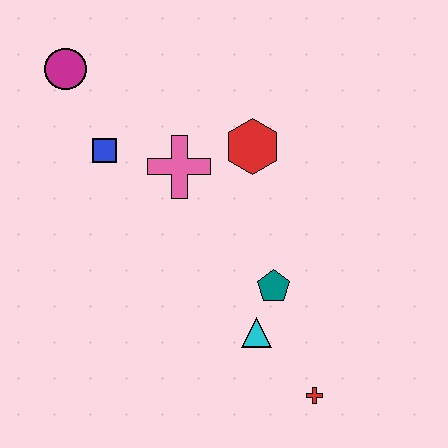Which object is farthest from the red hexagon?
The red cross is farthest from the red hexagon.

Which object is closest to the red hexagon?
The pink cross is closest to the red hexagon.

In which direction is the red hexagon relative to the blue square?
The red hexagon is to the right of the blue square.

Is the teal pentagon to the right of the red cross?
No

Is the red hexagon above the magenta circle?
No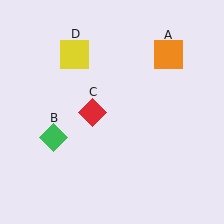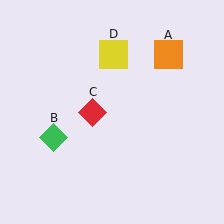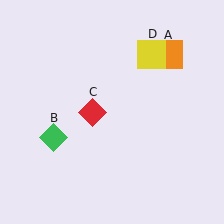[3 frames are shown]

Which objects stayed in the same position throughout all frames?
Orange square (object A) and green diamond (object B) and red diamond (object C) remained stationary.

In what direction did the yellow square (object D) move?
The yellow square (object D) moved right.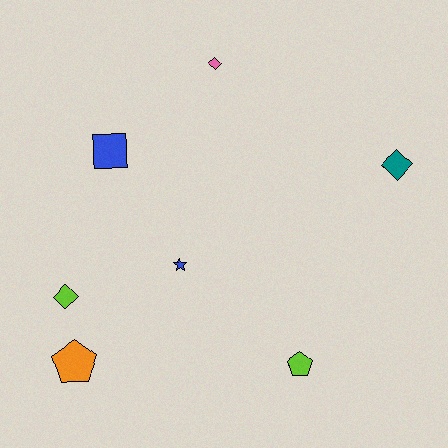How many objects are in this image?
There are 7 objects.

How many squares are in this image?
There is 1 square.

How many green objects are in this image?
There are no green objects.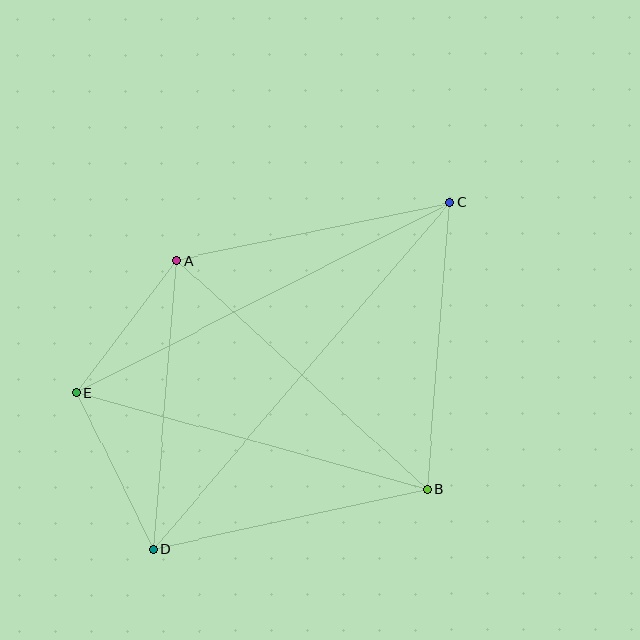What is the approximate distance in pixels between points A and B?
The distance between A and B is approximately 339 pixels.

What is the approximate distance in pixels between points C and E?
The distance between C and E is approximately 419 pixels.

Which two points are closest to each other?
Points A and E are closest to each other.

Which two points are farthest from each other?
Points C and D are farthest from each other.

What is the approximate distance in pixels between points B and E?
The distance between B and E is approximately 363 pixels.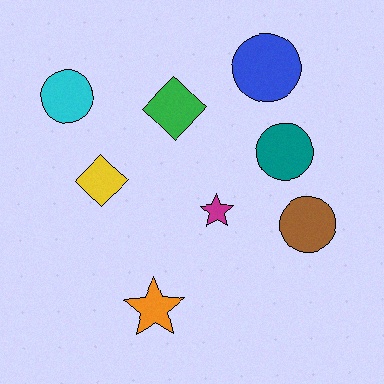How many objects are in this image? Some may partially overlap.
There are 8 objects.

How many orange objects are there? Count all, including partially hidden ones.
There is 1 orange object.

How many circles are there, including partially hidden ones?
There are 4 circles.